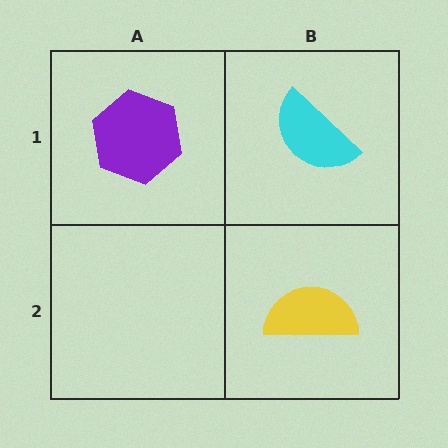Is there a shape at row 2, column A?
No, that cell is empty.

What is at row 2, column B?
A yellow semicircle.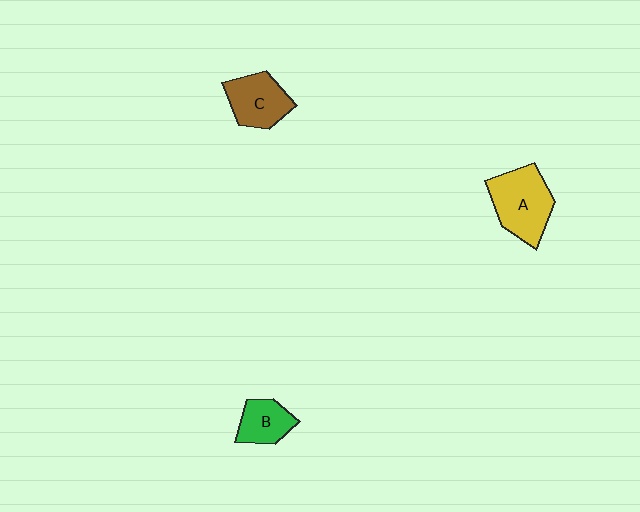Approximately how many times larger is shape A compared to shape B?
Approximately 1.8 times.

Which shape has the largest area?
Shape A (yellow).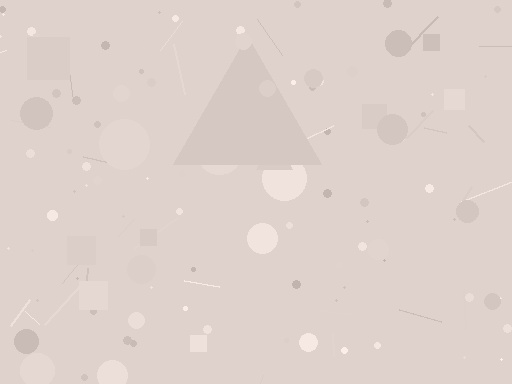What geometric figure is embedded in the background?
A triangle is embedded in the background.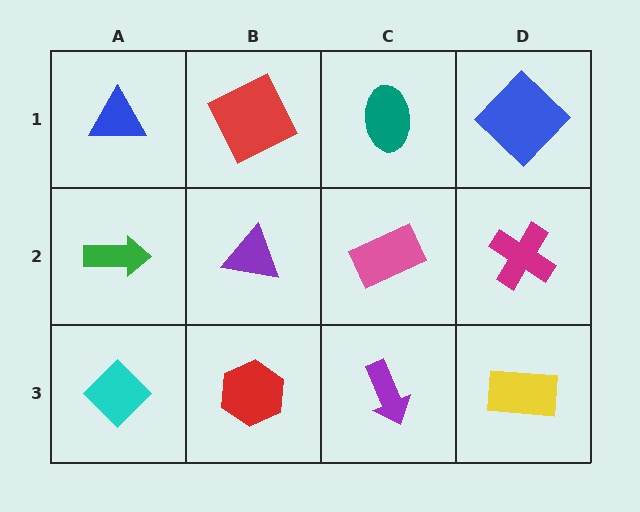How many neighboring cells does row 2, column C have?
4.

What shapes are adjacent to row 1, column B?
A purple triangle (row 2, column B), a blue triangle (row 1, column A), a teal ellipse (row 1, column C).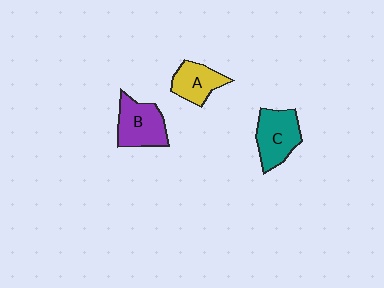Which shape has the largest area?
Shape C (teal).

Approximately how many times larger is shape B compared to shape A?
Approximately 1.3 times.